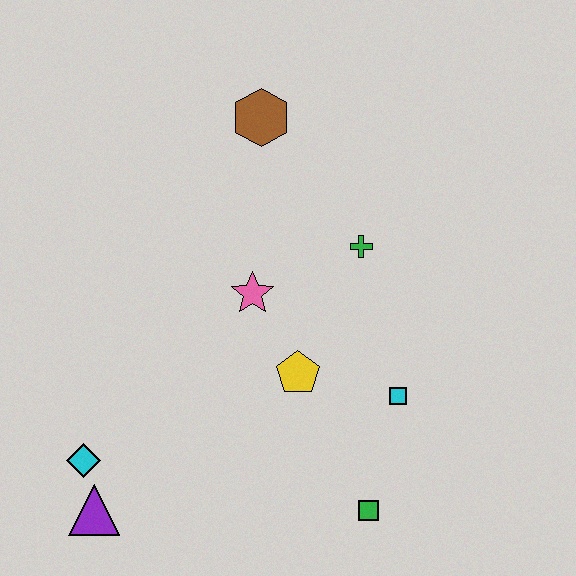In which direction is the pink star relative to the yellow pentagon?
The pink star is above the yellow pentagon.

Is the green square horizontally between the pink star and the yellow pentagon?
No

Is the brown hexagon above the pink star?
Yes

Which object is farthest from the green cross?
The purple triangle is farthest from the green cross.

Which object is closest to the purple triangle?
The cyan diamond is closest to the purple triangle.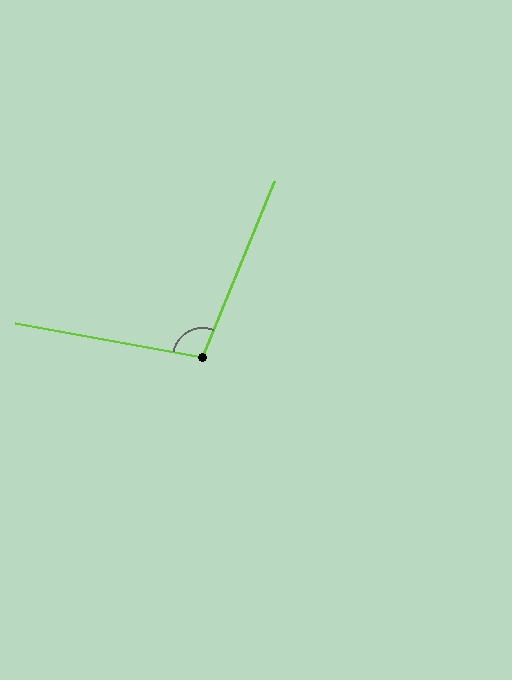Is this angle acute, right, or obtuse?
It is obtuse.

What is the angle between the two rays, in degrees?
Approximately 102 degrees.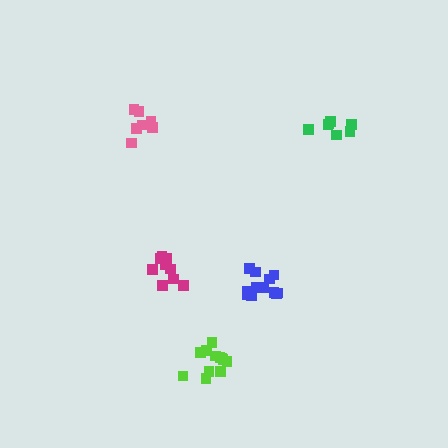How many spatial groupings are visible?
There are 5 spatial groupings.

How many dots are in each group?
Group 1: 12 dots, Group 2: 12 dots, Group 3: 7 dots, Group 4: 7 dots, Group 5: 9 dots (47 total).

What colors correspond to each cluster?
The clusters are colored: blue, lime, pink, green, magenta.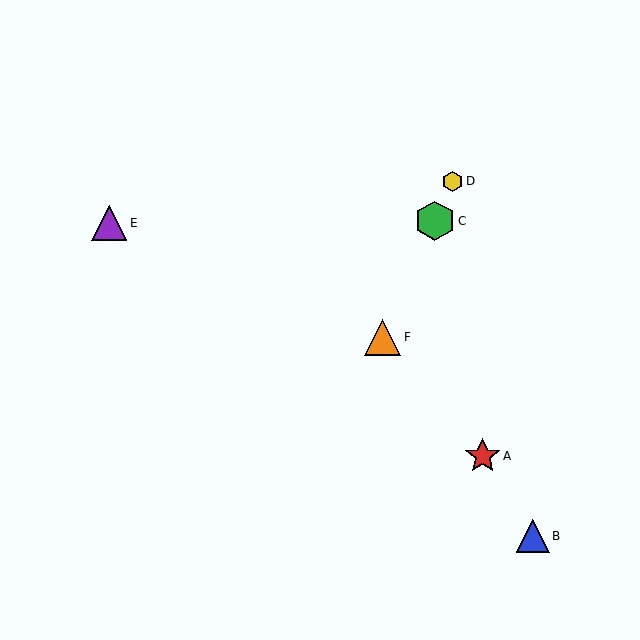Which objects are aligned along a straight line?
Objects C, D, F are aligned along a straight line.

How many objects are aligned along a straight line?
3 objects (C, D, F) are aligned along a straight line.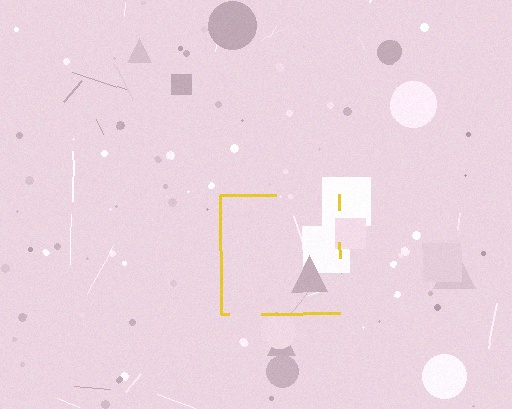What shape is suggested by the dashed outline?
The dashed outline suggests a square.